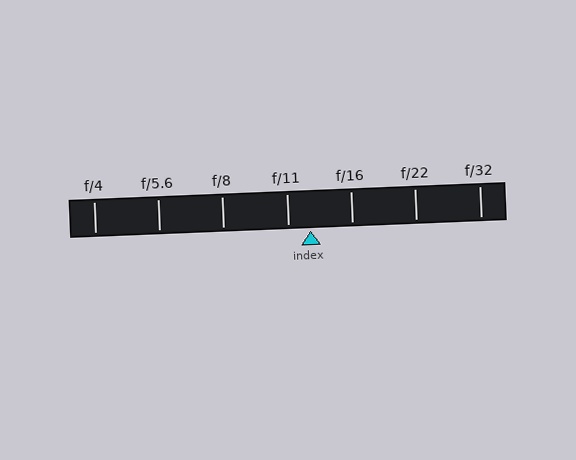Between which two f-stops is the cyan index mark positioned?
The index mark is between f/11 and f/16.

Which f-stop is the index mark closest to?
The index mark is closest to f/11.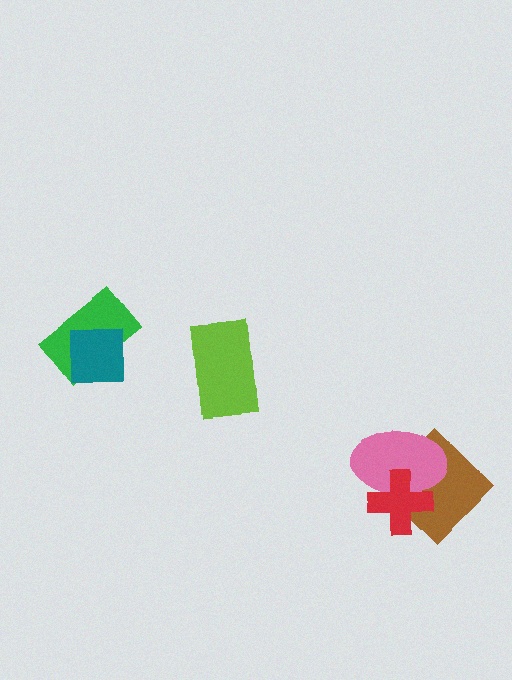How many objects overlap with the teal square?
1 object overlaps with the teal square.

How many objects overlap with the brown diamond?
2 objects overlap with the brown diamond.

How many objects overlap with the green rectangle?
1 object overlaps with the green rectangle.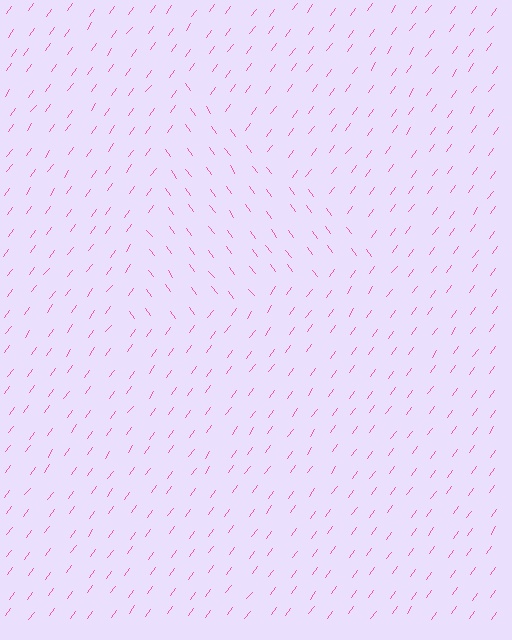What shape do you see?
I see a triangle.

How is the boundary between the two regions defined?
The boundary is defined purely by a change in line orientation (approximately 73 degrees difference). All lines are the same color and thickness.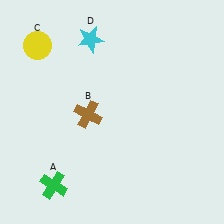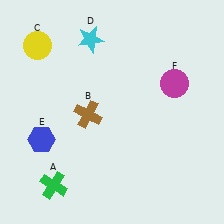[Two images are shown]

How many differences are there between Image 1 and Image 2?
There are 2 differences between the two images.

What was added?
A blue hexagon (E), a magenta circle (F) were added in Image 2.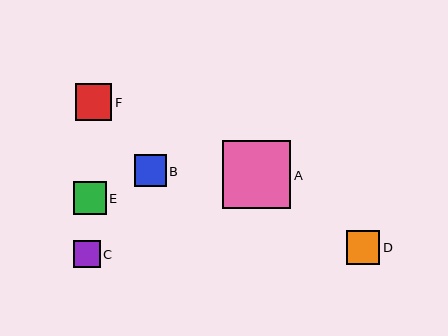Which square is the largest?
Square A is the largest with a size of approximately 68 pixels.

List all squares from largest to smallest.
From largest to smallest: A, F, D, E, B, C.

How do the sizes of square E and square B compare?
Square E and square B are approximately the same size.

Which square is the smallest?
Square C is the smallest with a size of approximately 27 pixels.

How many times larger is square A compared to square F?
Square A is approximately 1.9 times the size of square F.